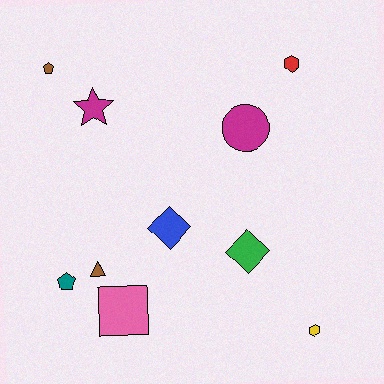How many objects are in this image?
There are 10 objects.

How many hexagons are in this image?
There are 2 hexagons.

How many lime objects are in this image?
There are no lime objects.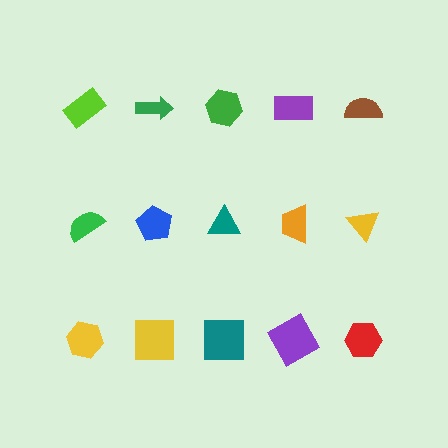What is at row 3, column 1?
A yellow hexagon.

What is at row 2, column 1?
A green semicircle.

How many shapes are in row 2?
5 shapes.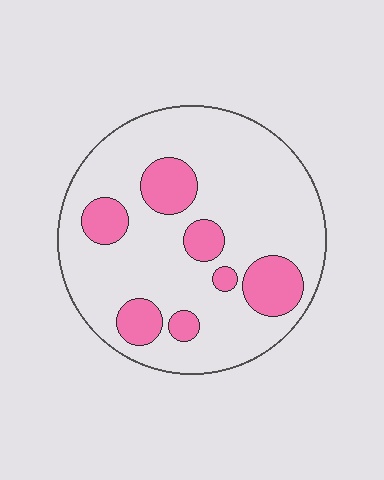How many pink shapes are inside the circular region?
7.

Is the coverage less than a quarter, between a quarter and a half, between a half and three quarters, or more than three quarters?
Less than a quarter.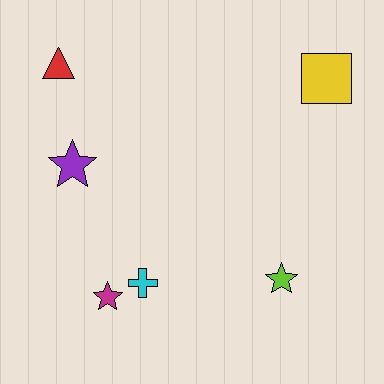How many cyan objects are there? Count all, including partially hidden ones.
There is 1 cyan object.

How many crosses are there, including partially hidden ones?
There is 1 cross.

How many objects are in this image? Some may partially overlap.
There are 6 objects.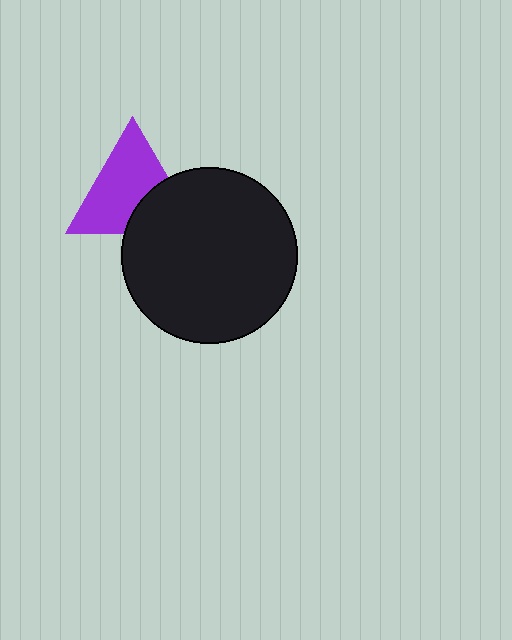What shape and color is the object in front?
The object in front is a black circle.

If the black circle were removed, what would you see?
You would see the complete purple triangle.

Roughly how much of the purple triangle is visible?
Most of it is visible (roughly 68%).